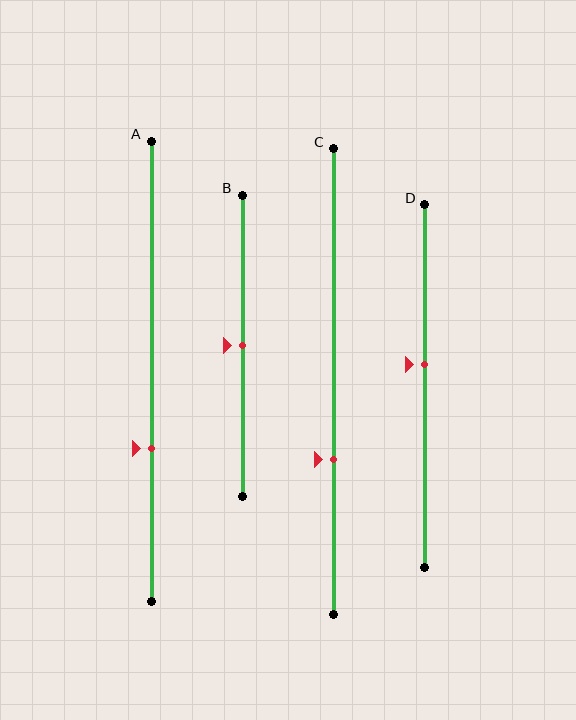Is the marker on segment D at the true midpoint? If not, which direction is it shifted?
No, the marker on segment D is shifted upward by about 6% of the segment length.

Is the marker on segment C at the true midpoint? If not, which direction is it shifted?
No, the marker on segment C is shifted downward by about 17% of the segment length.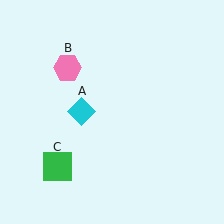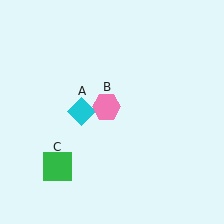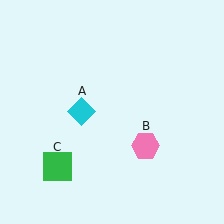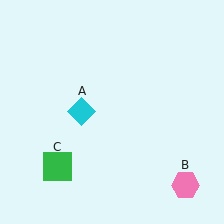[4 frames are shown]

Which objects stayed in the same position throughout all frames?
Cyan diamond (object A) and green square (object C) remained stationary.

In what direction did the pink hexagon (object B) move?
The pink hexagon (object B) moved down and to the right.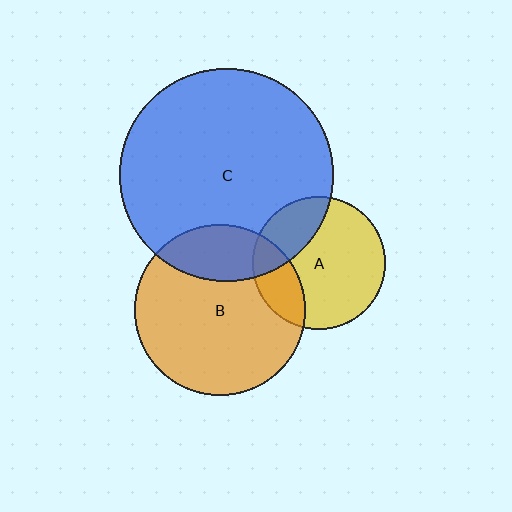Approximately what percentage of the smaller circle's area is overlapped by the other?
Approximately 20%.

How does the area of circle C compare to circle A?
Approximately 2.6 times.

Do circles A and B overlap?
Yes.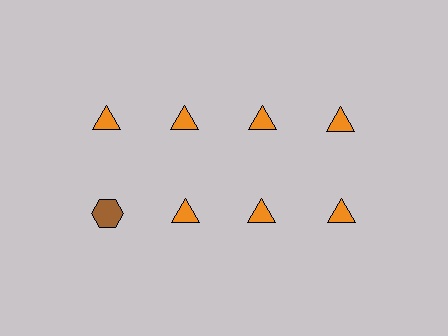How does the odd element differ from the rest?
It differs in both color (brown instead of orange) and shape (hexagon instead of triangle).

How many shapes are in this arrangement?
There are 8 shapes arranged in a grid pattern.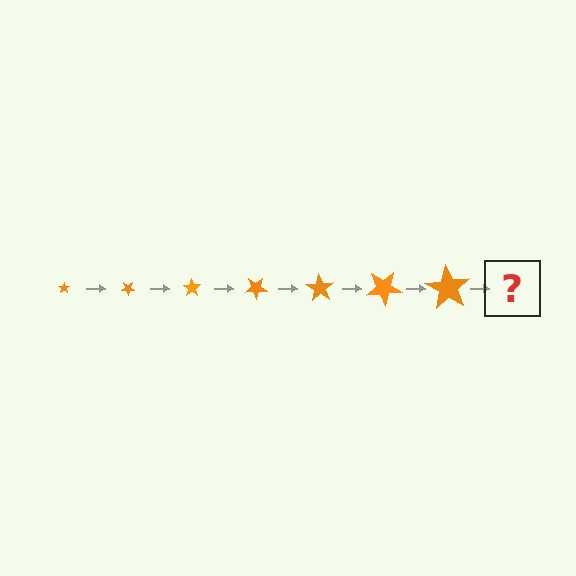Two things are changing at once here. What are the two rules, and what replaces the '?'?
The two rules are that the star grows larger each step and it rotates 35 degrees each step. The '?' should be a star, larger than the previous one and rotated 245 degrees from the start.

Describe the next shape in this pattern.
It should be a star, larger than the previous one and rotated 245 degrees from the start.